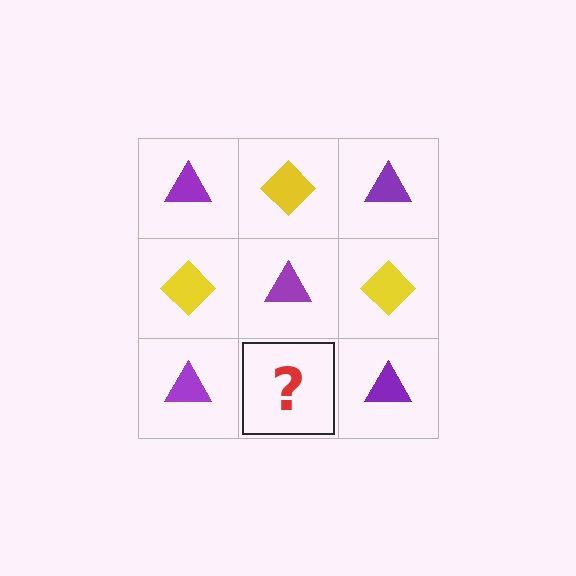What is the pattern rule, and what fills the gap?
The rule is that it alternates purple triangle and yellow diamond in a checkerboard pattern. The gap should be filled with a yellow diamond.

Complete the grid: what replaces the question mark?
The question mark should be replaced with a yellow diamond.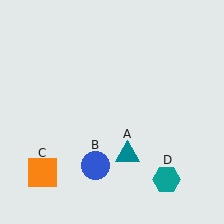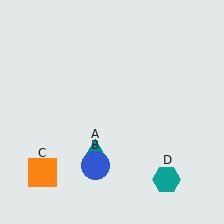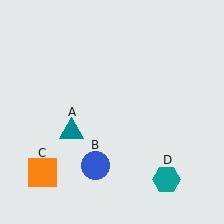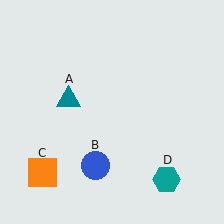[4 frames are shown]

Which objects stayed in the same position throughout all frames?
Blue circle (object B) and orange square (object C) and teal hexagon (object D) remained stationary.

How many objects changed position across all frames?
1 object changed position: teal triangle (object A).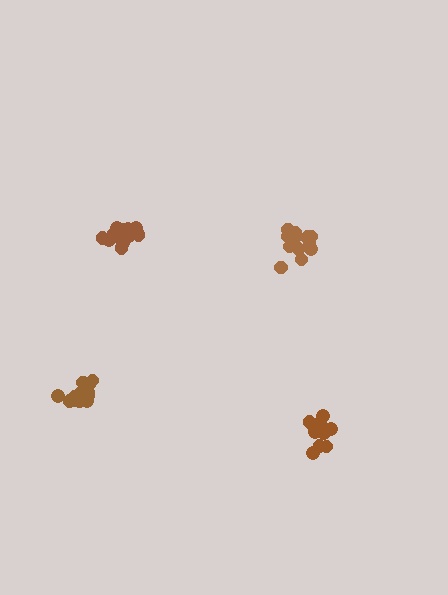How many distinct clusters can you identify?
There are 4 distinct clusters.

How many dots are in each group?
Group 1: 14 dots, Group 2: 17 dots, Group 3: 11 dots, Group 4: 13 dots (55 total).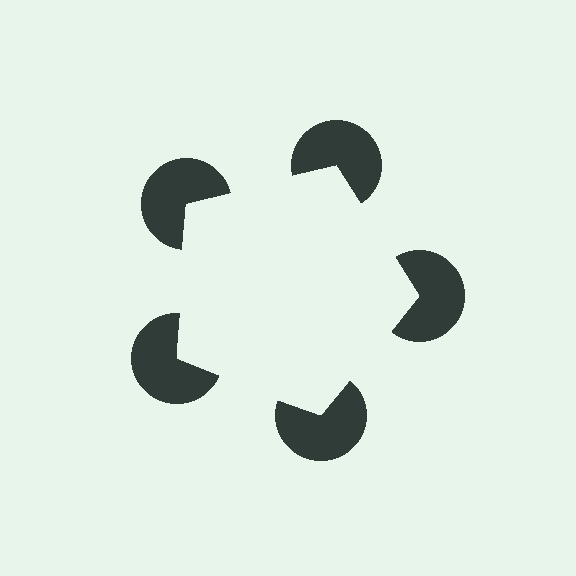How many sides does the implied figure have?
5 sides.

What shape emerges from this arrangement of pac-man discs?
An illusory pentagon — its edges are inferred from the aligned wedge cuts in the pac-man discs, not physically drawn.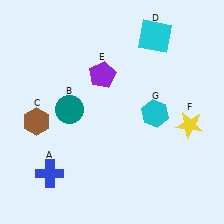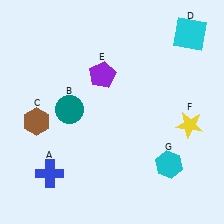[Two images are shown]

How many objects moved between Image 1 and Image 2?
2 objects moved between the two images.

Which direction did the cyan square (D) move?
The cyan square (D) moved right.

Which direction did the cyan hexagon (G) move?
The cyan hexagon (G) moved down.